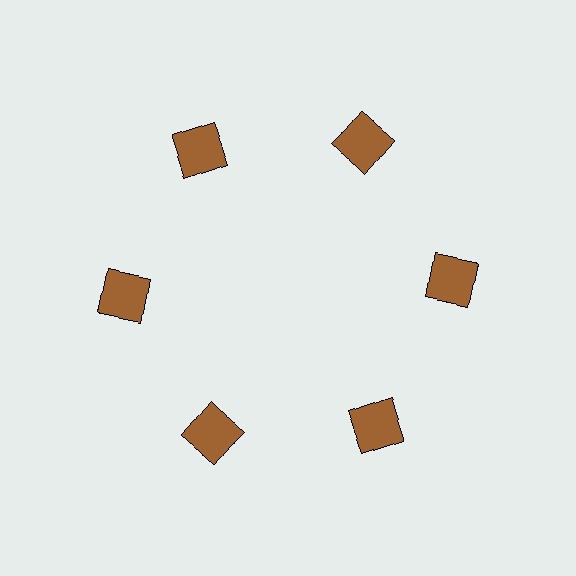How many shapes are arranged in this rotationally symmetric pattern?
There are 6 shapes, arranged in 6 groups of 1.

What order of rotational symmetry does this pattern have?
This pattern has 6-fold rotational symmetry.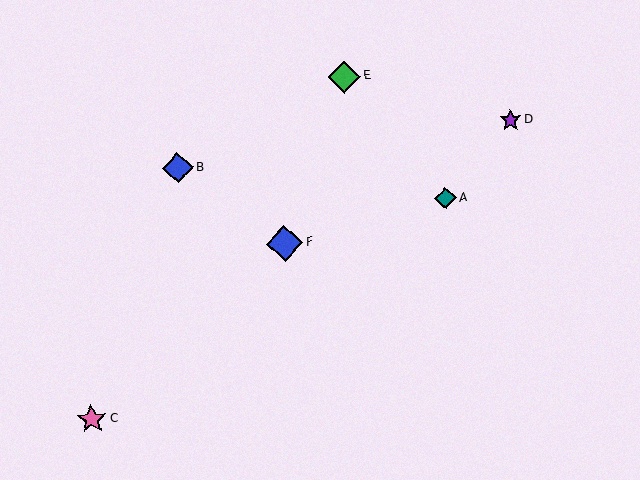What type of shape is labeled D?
Shape D is a purple star.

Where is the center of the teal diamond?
The center of the teal diamond is at (446, 198).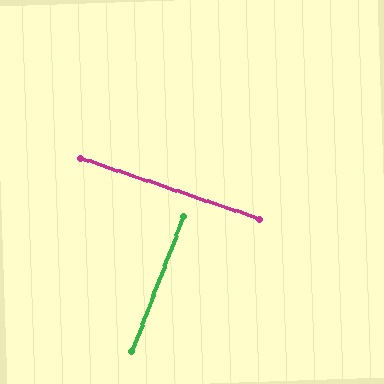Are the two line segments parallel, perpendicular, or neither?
Perpendicular — they meet at approximately 88°.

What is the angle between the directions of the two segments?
Approximately 88 degrees.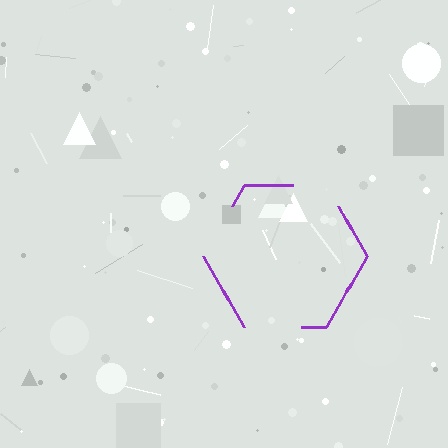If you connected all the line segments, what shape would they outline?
They would outline a hexagon.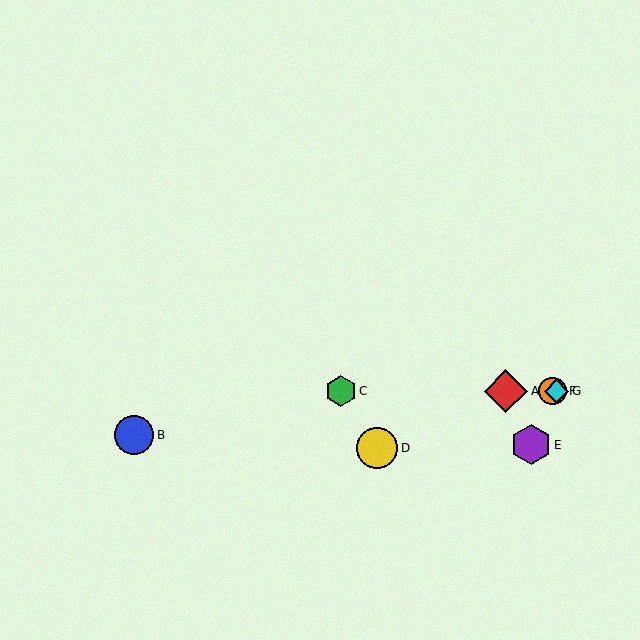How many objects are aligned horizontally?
4 objects (A, C, F, G) are aligned horizontally.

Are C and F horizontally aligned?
Yes, both are at y≈391.